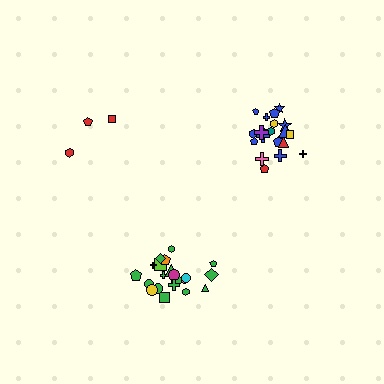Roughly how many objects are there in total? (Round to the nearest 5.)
Roughly 45 objects in total.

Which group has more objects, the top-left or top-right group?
The top-right group.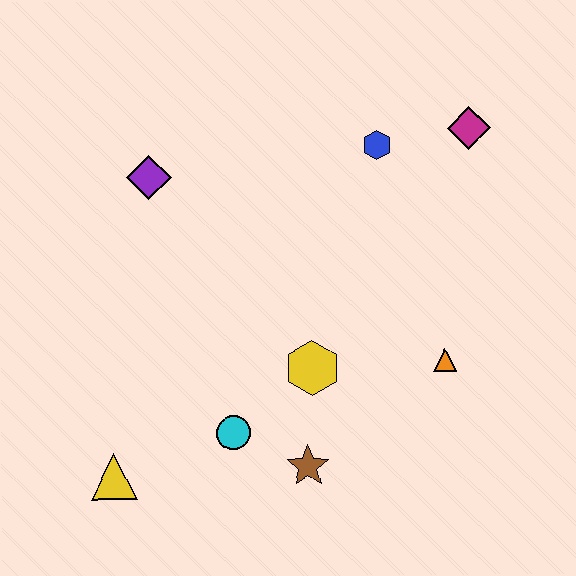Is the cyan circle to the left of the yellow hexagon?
Yes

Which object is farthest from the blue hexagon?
The yellow triangle is farthest from the blue hexagon.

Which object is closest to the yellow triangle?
The cyan circle is closest to the yellow triangle.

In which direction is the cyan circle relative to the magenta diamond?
The cyan circle is below the magenta diamond.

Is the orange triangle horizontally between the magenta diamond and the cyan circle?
Yes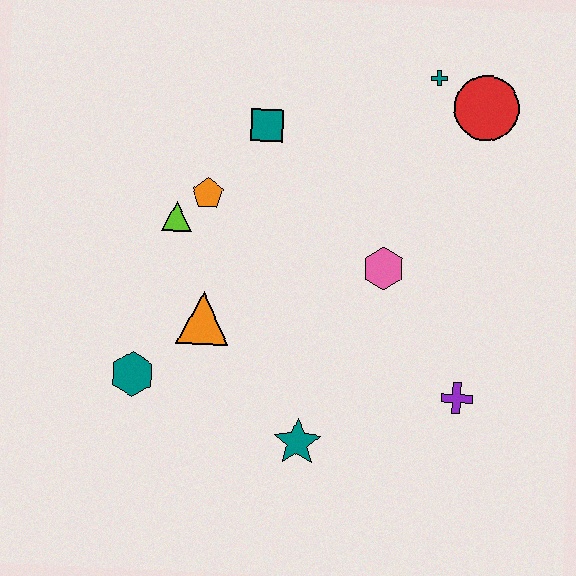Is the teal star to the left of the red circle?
Yes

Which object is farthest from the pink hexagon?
The teal hexagon is farthest from the pink hexagon.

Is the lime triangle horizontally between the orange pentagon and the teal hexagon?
Yes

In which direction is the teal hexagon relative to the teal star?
The teal hexagon is to the left of the teal star.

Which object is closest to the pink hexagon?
The purple cross is closest to the pink hexagon.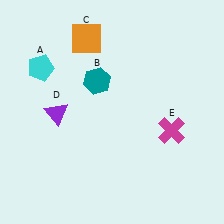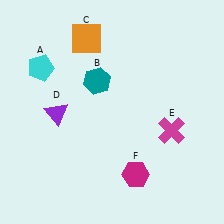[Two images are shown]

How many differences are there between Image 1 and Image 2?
There is 1 difference between the two images.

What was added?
A magenta hexagon (F) was added in Image 2.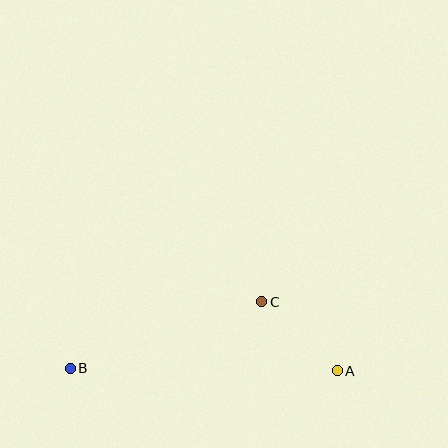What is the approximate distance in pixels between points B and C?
The distance between B and C is approximately 202 pixels.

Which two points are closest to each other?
Points A and C are closest to each other.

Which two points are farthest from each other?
Points A and B are farthest from each other.